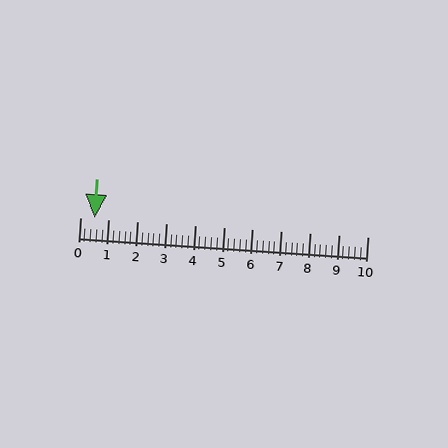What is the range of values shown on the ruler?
The ruler shows values from 0 to 10.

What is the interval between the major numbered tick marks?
The major tick marks are spaced 1 units apart.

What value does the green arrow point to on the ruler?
The green arrow points to approximately 0.5.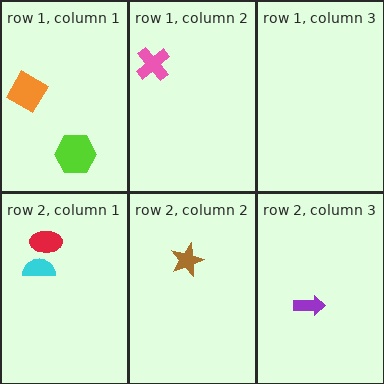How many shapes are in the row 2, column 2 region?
1.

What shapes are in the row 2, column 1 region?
The cyan semicircle, the red ellipse.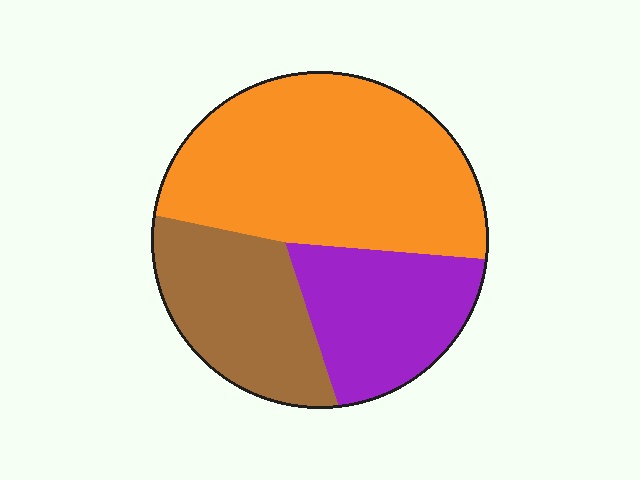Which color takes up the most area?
Orange, at roughly 50%.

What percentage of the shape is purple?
Purple takes up between a sixth and a third of the shape.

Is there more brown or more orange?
Orange.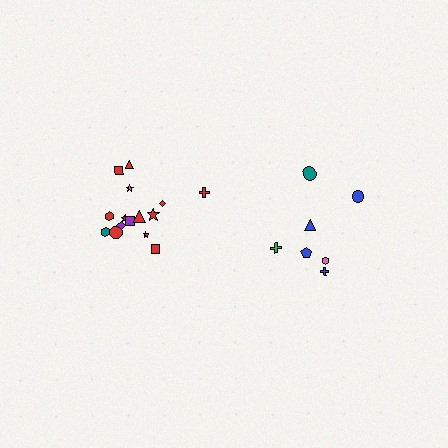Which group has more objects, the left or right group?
The left group.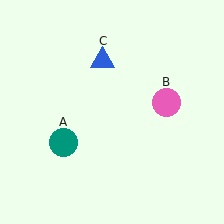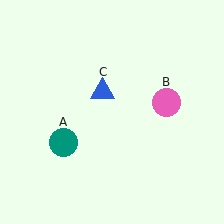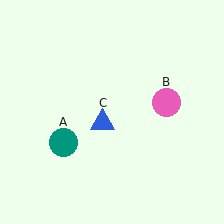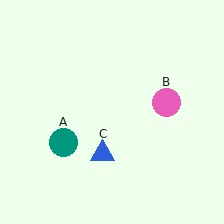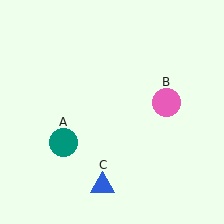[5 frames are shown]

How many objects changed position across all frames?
1 object changed position: blue triangle (object C).